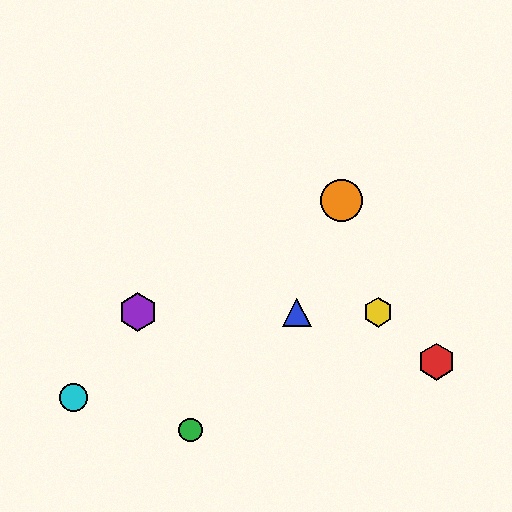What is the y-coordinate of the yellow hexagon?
The yellow hexagon is at y≈312.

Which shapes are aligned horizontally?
The blue triangle, the yellow hexagon, the purple hexagon are aligned horizontally.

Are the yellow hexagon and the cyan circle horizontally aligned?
No, the yellow hexagon is at y≈312 and the cyan circle is at y≈398.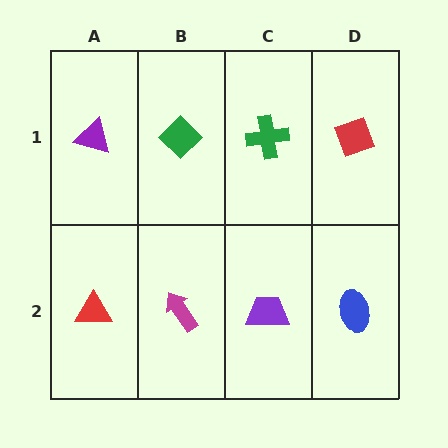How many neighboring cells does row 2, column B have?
3.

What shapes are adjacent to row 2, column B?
A green diamond (row 1, column B), a red triangle (row 2, column A), a purple trapezoid (row 2, column C).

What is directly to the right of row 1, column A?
A green diamond.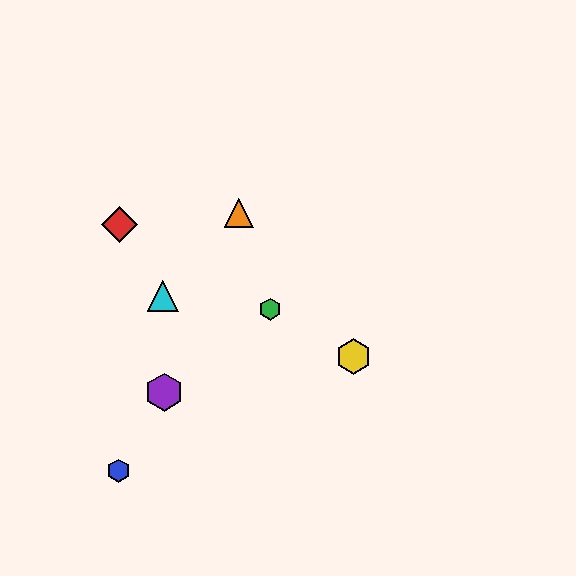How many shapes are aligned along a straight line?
3 shapes (the red diamond, the green hexagon, the yellow hexagon) are aligned along a straight line.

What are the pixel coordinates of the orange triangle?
The orange triangle is at (239, 213).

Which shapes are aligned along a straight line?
The red diamond, the green hexagon, the yellow hexagon are aligned along a straight line.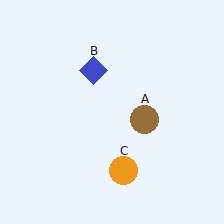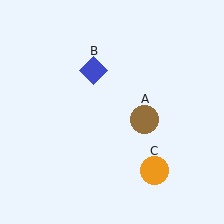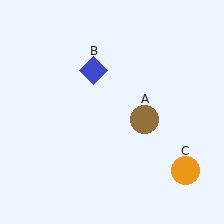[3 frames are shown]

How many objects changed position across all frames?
1 object changed position: orange circle (object C).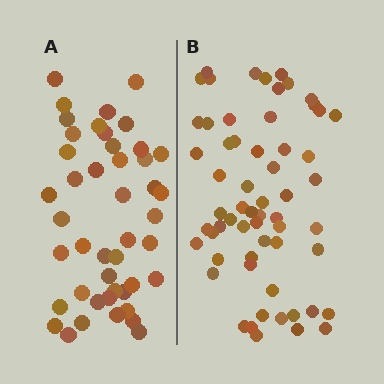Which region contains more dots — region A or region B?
Region B (the right region) has more dots.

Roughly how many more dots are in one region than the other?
Region B has approximately 15 more dots than region A.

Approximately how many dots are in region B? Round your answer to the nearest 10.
About 60 dots.